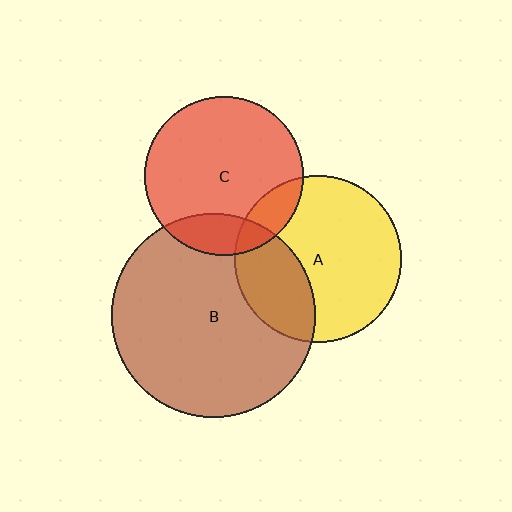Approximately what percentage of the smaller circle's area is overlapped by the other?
Approximately 30%.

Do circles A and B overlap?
Yes.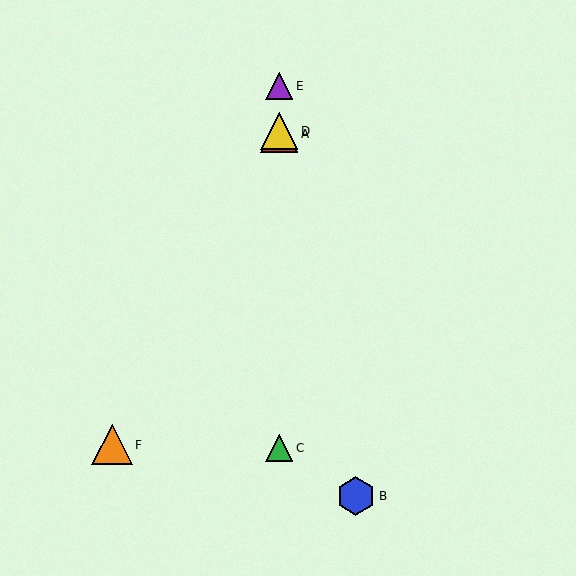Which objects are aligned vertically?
Objects A, C, D, E are aligned vertically.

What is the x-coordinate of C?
Object C is at x≈279.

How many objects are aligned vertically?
4 objects (A, C, D, E) are aligned vertically.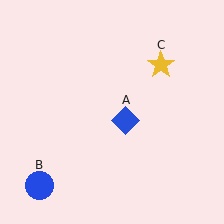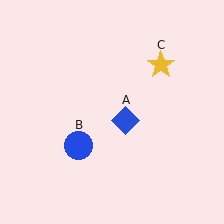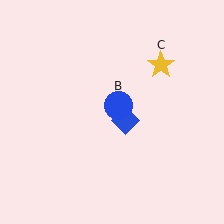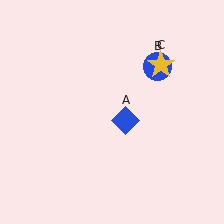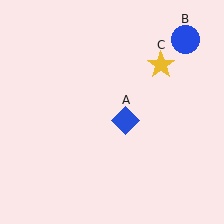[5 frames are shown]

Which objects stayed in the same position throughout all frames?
Blue diamond (object A) and yellow star (object C) remained stationary.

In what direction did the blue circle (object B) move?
The blue circle (object B) moved up and to the right.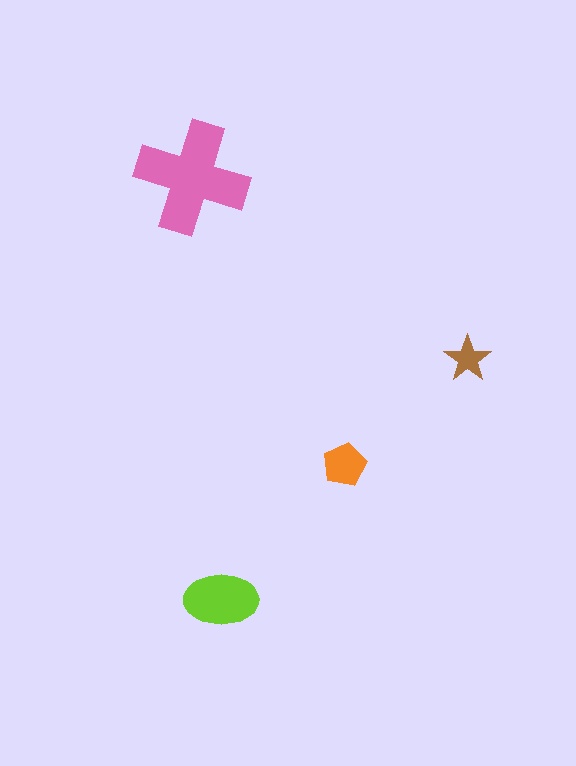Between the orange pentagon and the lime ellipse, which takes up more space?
The lime ellipse.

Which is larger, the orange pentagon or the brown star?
The orange pentagon.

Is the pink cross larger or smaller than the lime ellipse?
Larger.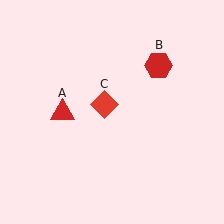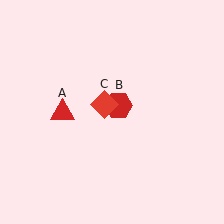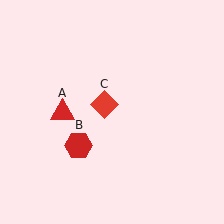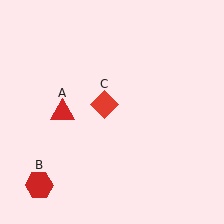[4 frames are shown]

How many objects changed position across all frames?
1 object changed position: red hexagon (object B).